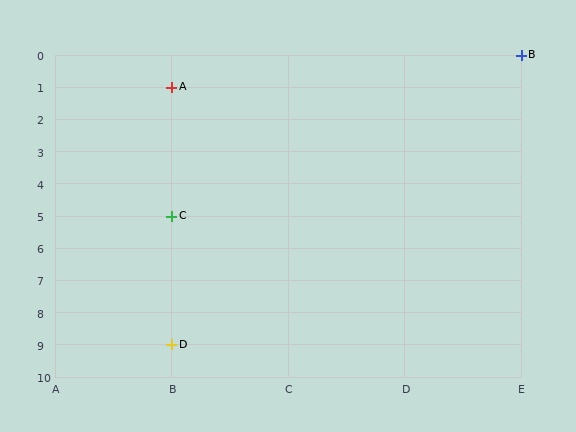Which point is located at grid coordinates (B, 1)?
Point A is at (B, 1).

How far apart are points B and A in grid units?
Points B and A are 3 columns and 1 row apart (about 3.2 grid units diagonally).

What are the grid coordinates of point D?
Point D is at grid coordinates (B, 9).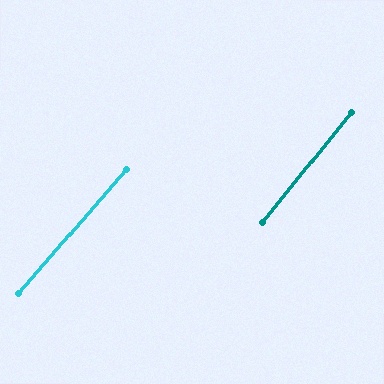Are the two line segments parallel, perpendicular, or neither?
Parallel — their directions differ by only 1.8°.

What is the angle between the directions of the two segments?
Approximately 2 degrees.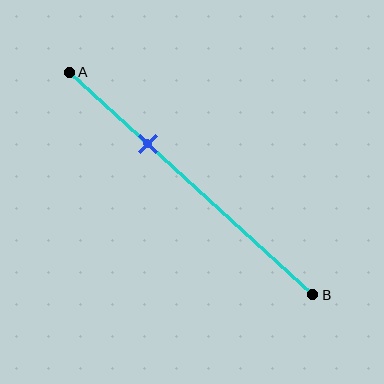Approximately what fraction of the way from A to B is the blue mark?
The blue mark is approximately 30% of the way from A to B.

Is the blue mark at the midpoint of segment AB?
No, the mark is at about 30% from A, not at the 50% midpoint.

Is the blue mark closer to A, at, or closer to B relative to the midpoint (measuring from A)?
The blue mark is closer to point A than the midpoint of segment AB.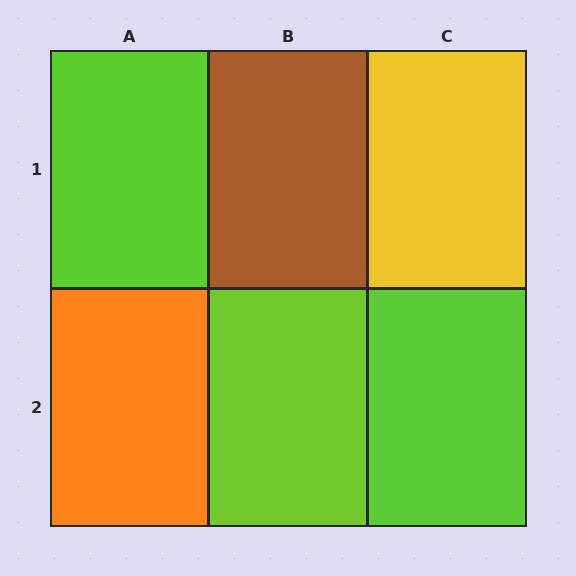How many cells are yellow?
1 cell is yellow.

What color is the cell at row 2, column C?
Lime.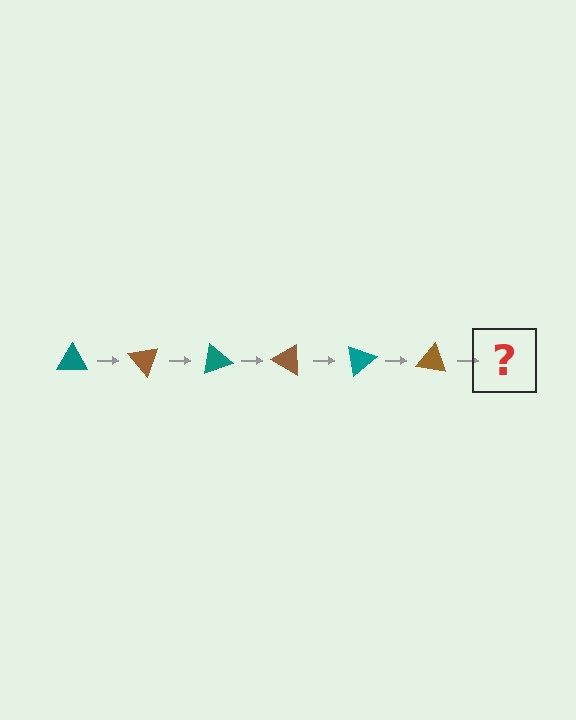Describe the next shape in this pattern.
It should be a teal triangle, rotated 300 degrees from the start.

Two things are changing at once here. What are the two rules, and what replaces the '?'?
The two rules are that it rotates 50 degrees each step and the color cycles through teal and brown. The '?' should be a teal triangle, rotated 300 degrees from the start.